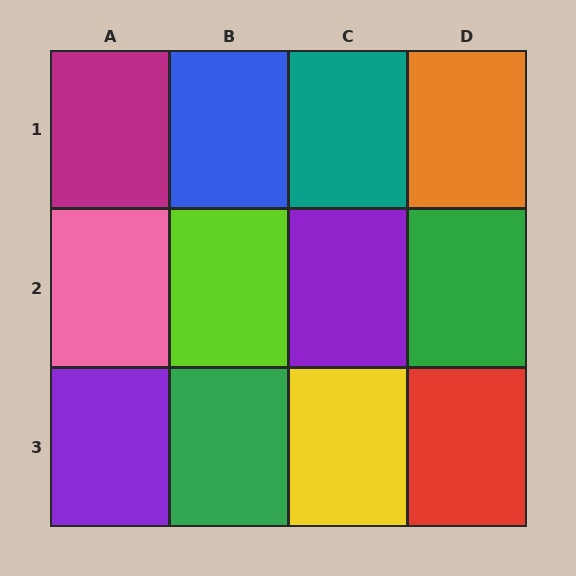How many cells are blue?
1 cell is blue.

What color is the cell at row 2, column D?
Green.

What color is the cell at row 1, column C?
Teal.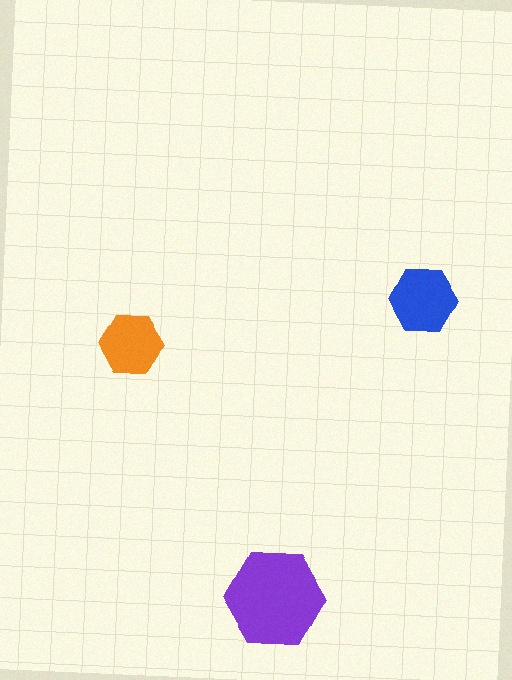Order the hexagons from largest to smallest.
the purple one, the blue one, the orange one.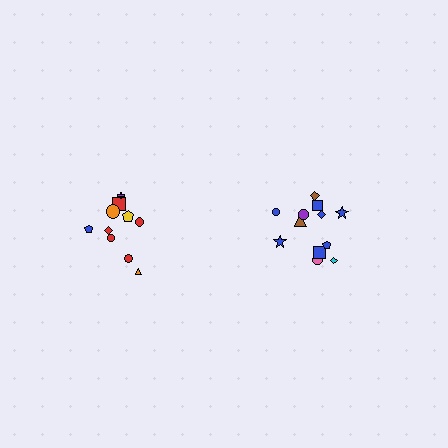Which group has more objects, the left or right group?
The right group.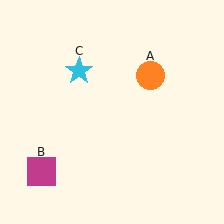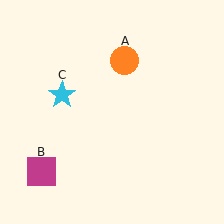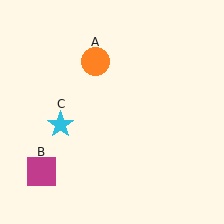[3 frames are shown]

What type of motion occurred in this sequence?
The orange circle (object A), cyan star (object C) rotated counterclockwise around the center of the scene.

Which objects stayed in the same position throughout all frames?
Magenta square (object B) remained stationary.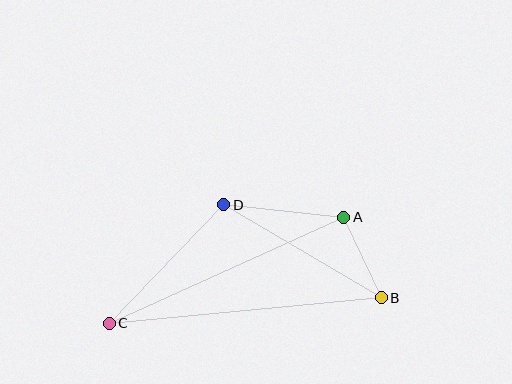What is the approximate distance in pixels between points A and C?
The distance between A and C is approximately 257 pixels.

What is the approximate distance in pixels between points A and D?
The distance between A and D is approximately 121 pixels.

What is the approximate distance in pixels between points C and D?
The distance between C and D is approximately 165 pixels.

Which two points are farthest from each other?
Points B and C are farthest from each other.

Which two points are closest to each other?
Points A and B are closest to each other.